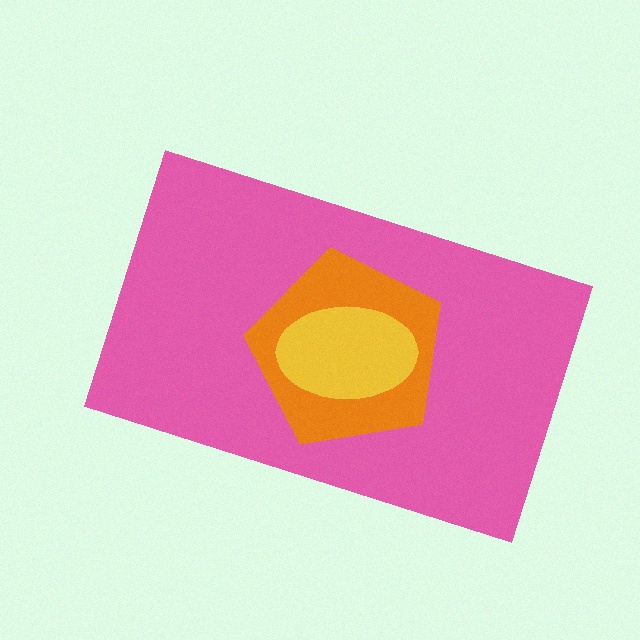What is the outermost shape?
The pink rectangle.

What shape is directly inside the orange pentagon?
The yellow ellipse.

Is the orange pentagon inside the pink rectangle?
Yes.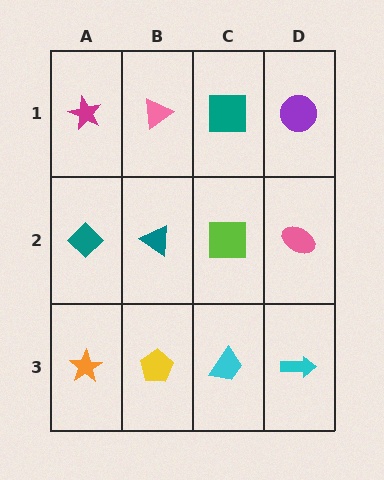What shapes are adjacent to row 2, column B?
A pink triangle (row 1, column B), a yellow pentagon (row 3, column B), a teal diamond (row 2, column A), a lime square (row 2, column C).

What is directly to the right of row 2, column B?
A lime square.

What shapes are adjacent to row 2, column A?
A magenta star (row 1, column A), an orange star (row 3, column A), a teal triangle (row 2, column B).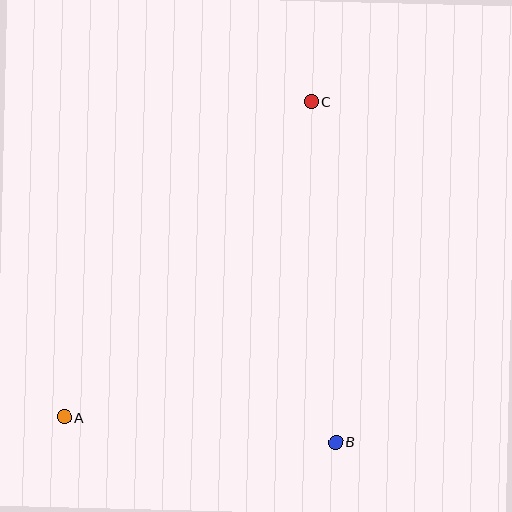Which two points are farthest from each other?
Points A and C are farthest from each other.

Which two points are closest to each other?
Points A and B are closest to each other.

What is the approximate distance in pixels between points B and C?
The distance between B and C is approximately 342 pixels.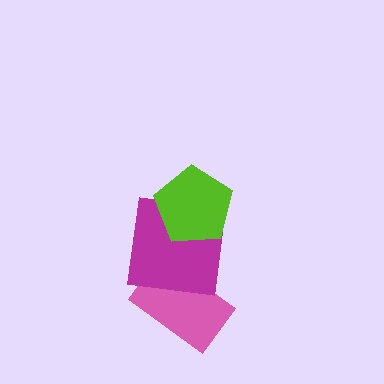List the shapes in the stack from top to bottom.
From top to bottom: the lime pentagon, the magenta square, the pink rectangle.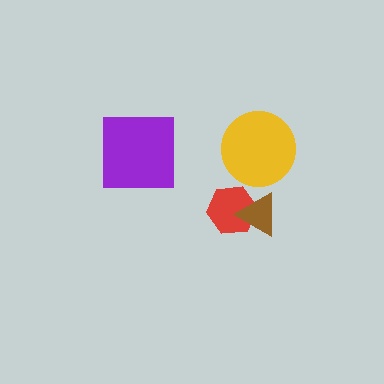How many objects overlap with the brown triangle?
1 object overlaps with the brown triangle.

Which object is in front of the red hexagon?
The brown triangle is in front of the red hexagon.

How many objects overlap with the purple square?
0 objects overlap with the purple square.